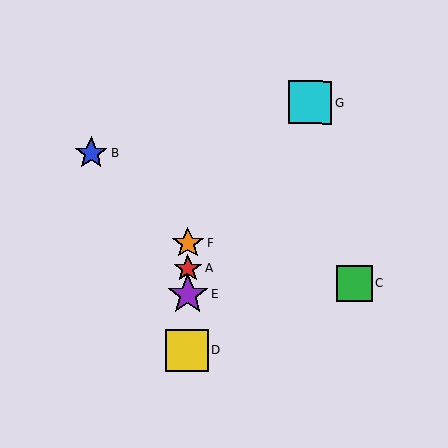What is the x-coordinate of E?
Object E is at x≈188.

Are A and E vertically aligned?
Yes, both are at x≈188.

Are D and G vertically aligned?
No, D is at x≈187 and G is at x≈310.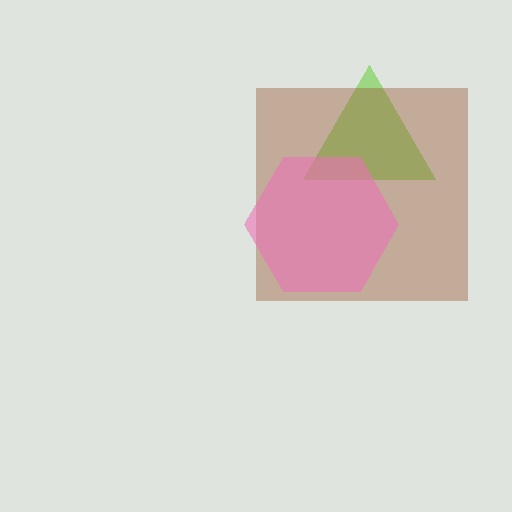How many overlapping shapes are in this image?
There are 3 overlapping shapes in the image.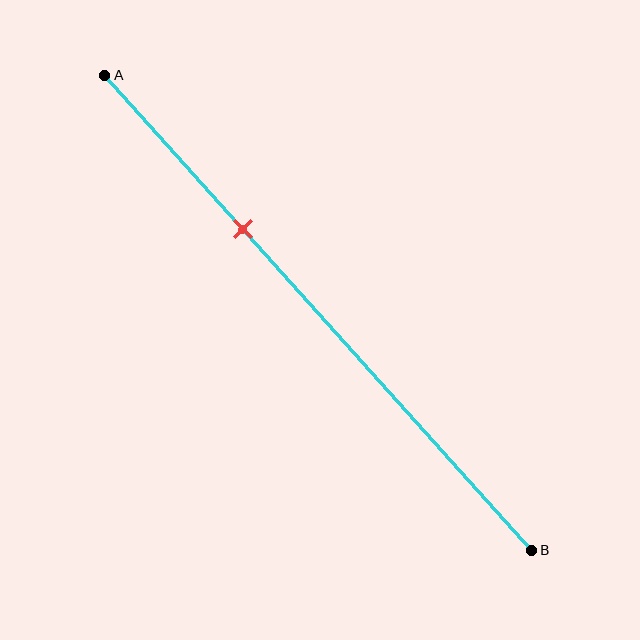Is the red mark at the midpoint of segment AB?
No, the mark is at about 30% from A, not at the 50% midpoint.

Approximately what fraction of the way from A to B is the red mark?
The red mark is approximately 30% of the way from A to B.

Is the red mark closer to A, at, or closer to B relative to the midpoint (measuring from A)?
The red mark is closer to point A than the midpoint of segment AB.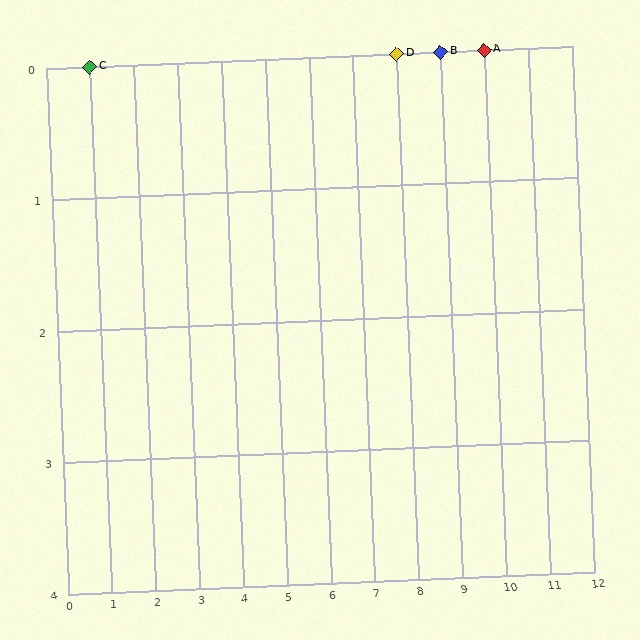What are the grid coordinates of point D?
Point D is at grid coordinates (8, 0).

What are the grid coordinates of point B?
Point B is at grid coordinates (9, 0).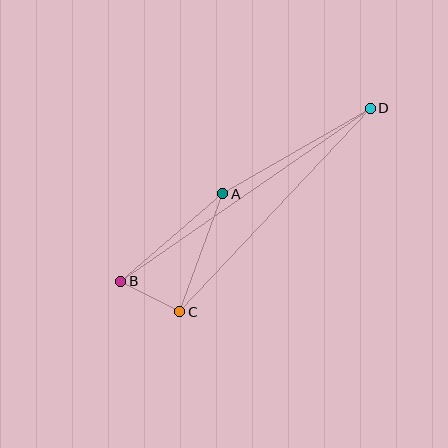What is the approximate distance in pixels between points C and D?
The distance between C and D is approximately 279 pixels.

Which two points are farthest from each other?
Points B and D are farthest from each other.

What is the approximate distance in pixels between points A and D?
The distance between A and D is approximately 170 pixels.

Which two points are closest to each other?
Points B and C are closest to each other.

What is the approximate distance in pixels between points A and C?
The distance between A and C is approximately 126 pixels.